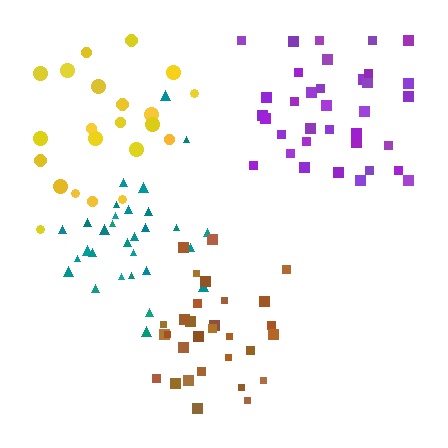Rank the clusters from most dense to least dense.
brown, purple, teal, yellow.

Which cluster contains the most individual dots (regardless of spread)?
Purple (35).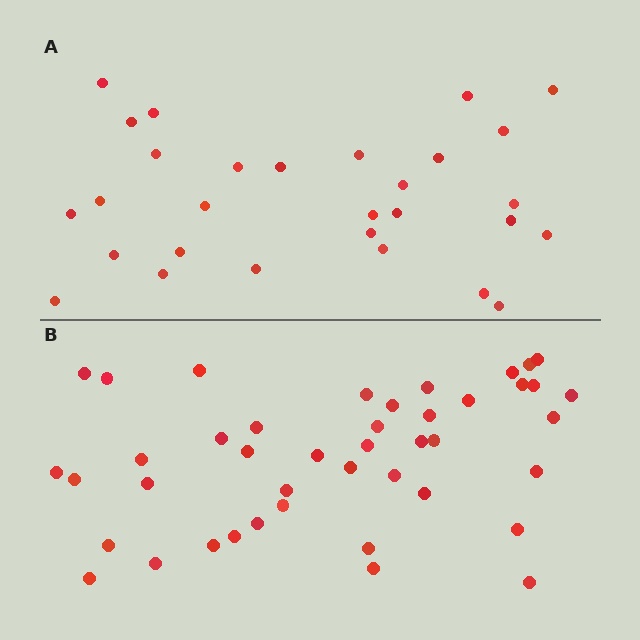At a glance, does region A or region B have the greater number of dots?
Region B (the bottom region) has more dots.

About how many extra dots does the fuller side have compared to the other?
Region B has approximately 15 more dots than region A.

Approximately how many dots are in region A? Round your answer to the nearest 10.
About 30 dots. (The exact count is 29, which rounds to 30.)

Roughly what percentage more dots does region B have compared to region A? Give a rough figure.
About 50% more.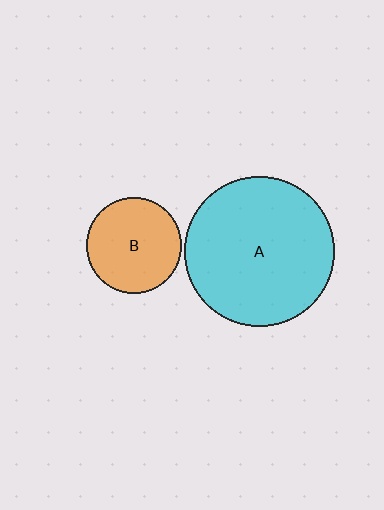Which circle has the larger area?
Circle A (cyan).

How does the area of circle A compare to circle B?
Approximately 2.5 times.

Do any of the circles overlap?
No, none of the circles overlap.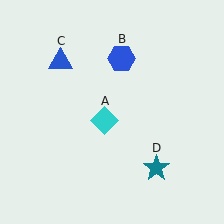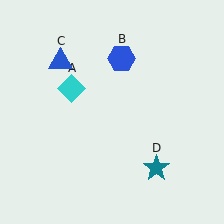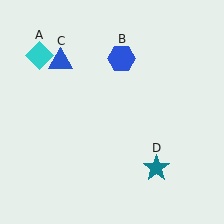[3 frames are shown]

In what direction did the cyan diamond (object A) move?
The cyan diamond (object A) moved up and to the left.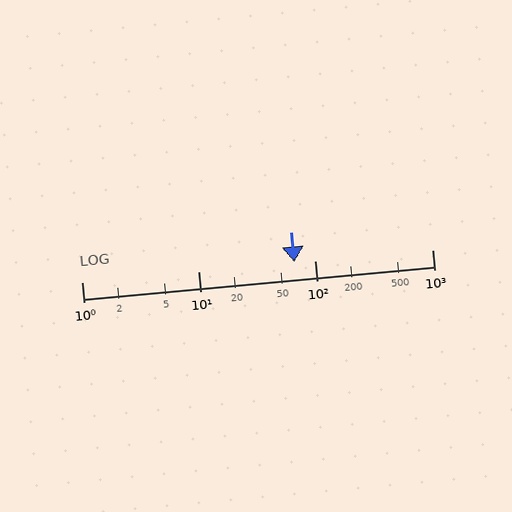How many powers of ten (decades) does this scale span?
The scale spans 3 decades, from 1 to 1000.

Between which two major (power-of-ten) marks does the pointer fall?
The pointer is between 10 and 100.